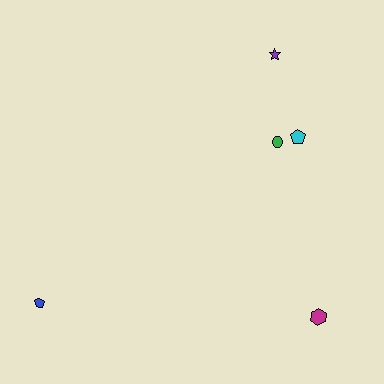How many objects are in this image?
There are 5 objects.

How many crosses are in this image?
There are no crosses.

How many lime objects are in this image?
There are no lime objects.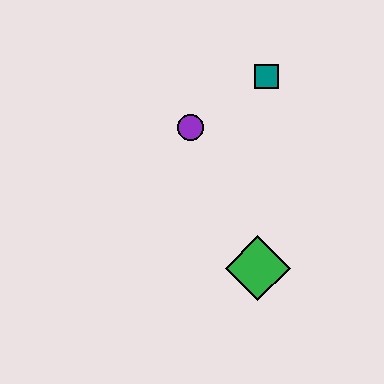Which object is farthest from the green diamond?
The teal square is farthest from the green diamond.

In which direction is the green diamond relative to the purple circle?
The green diamond is below the purple circle.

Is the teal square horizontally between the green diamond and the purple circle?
No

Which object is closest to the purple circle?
The teal square is closest to the purple circle.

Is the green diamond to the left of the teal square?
Yes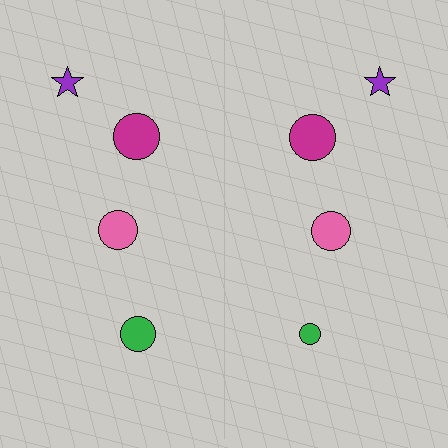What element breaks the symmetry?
The green circle on the right side has a different size than its mirror counterpart.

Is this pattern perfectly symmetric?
No, the pattern is not perfectly symmetric. The green circle on the right side has a different size than its mirror counterpart.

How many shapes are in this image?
There are 8 shapes in this image.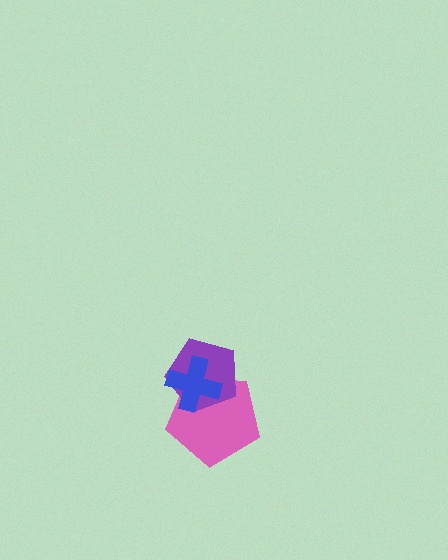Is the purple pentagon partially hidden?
Yes, it is partially covered by another shape.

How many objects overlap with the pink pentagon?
2 objects overlap with the pink pentagon.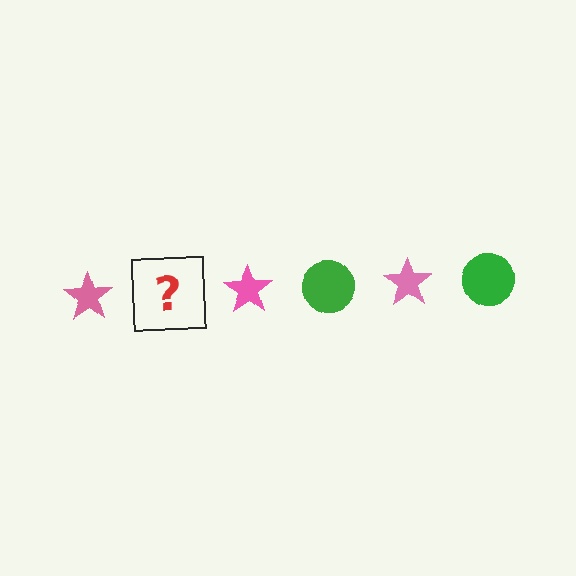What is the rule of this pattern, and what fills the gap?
The rule is that the pattern alternates between pink star and green circle. The gap should be filled with a green circle.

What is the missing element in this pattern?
The missing element is a green circle.